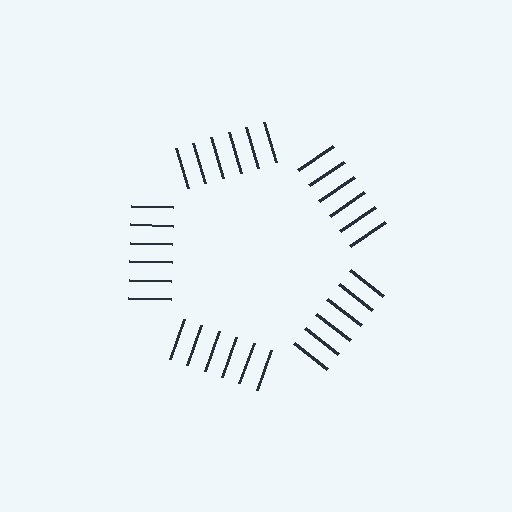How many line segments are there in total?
30 — 6 along each of the 5 edges.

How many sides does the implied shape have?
5 sides — the line-ends trace a pentagon.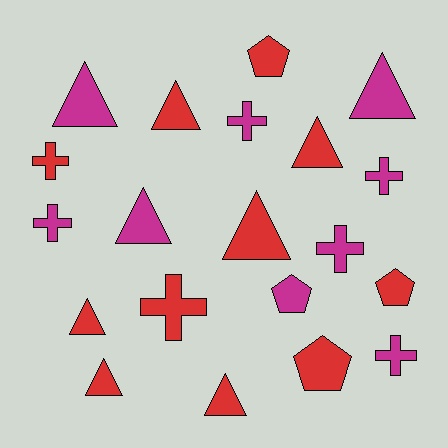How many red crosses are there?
There are 2 red crosses.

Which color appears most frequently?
Red, with 11 objects.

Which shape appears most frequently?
Triangle, with 9 objects.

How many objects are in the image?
There are 20 objects.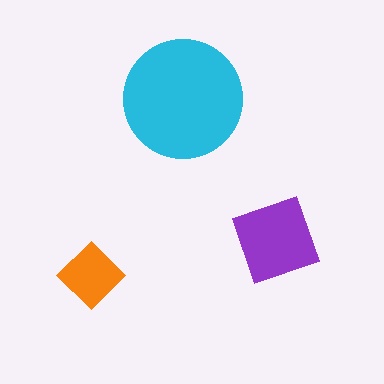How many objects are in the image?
There are 3 objects in the image.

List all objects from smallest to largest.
The orange diamond, the purple square, the cyan circle.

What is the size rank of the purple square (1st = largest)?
2nd.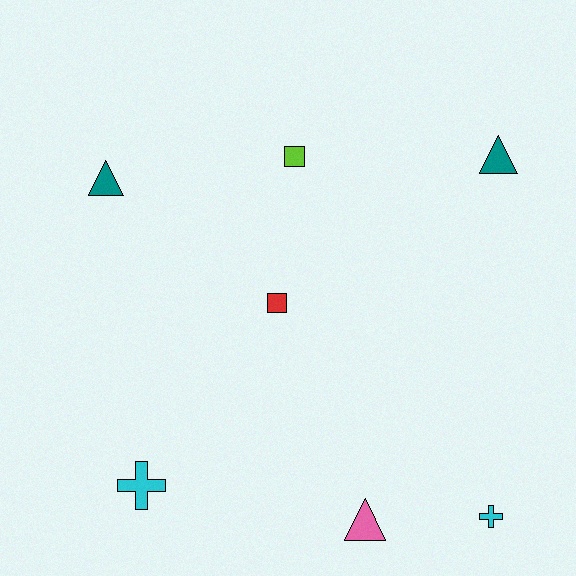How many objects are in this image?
There are 7 objects.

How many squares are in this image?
There are 2 squares.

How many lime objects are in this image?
There is 1 lime object.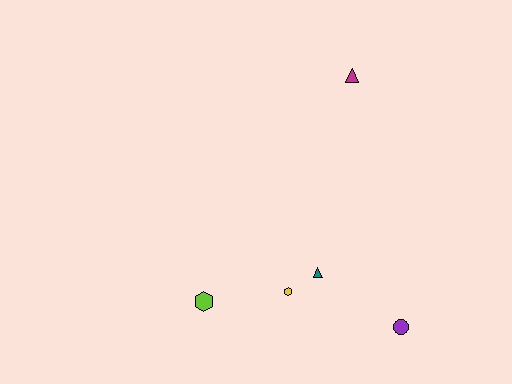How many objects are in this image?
There are 5 objects.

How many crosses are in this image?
There are no crosses.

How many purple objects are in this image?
There is 1 purple object.